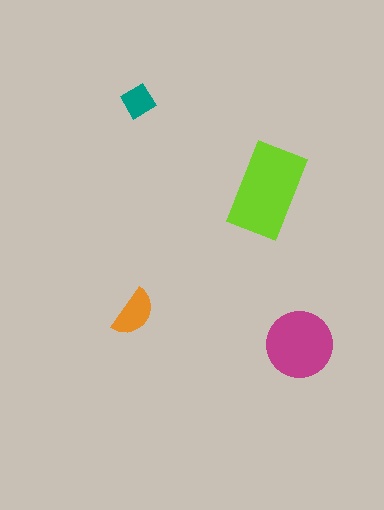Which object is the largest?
The lime rectangle.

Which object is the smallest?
The teal diamond.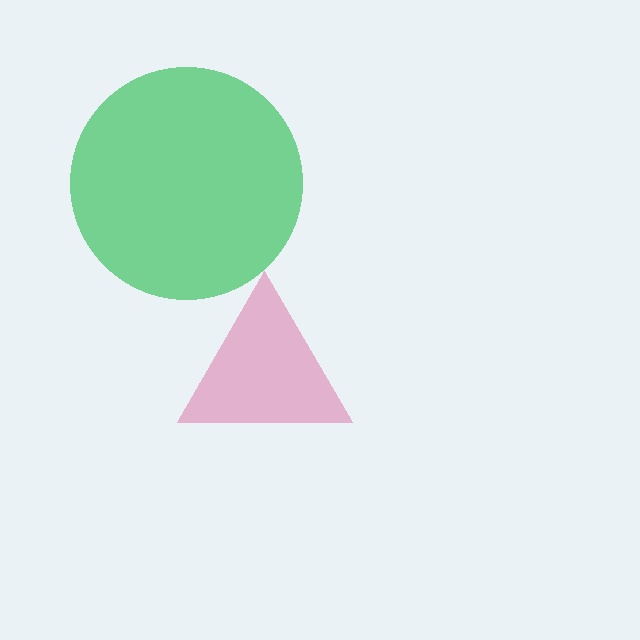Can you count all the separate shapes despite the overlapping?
Yes, there are 2 separate shapes.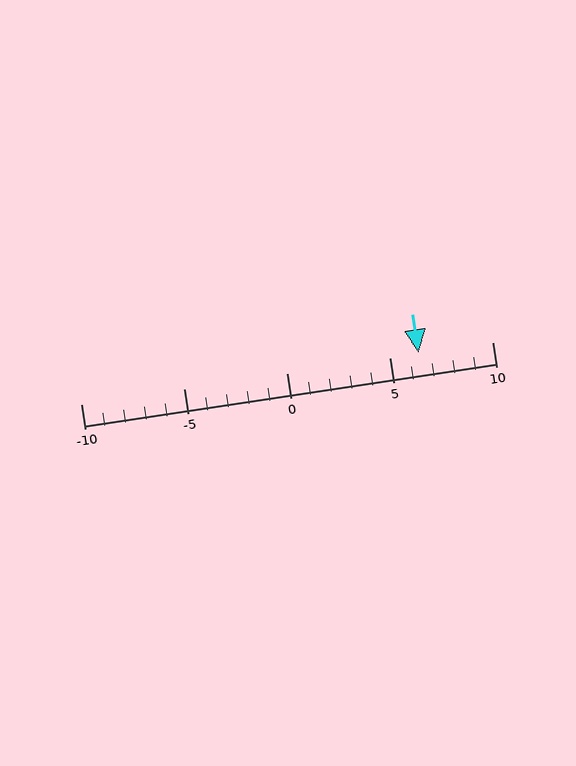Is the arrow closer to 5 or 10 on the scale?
The arrow is closer to 5.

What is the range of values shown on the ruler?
The ruler shows values from -10 to 10.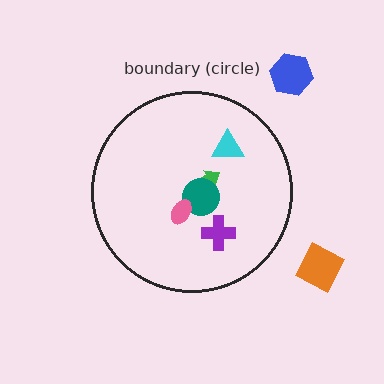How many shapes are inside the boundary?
5 inside, 2 outside.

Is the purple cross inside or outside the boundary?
Inside.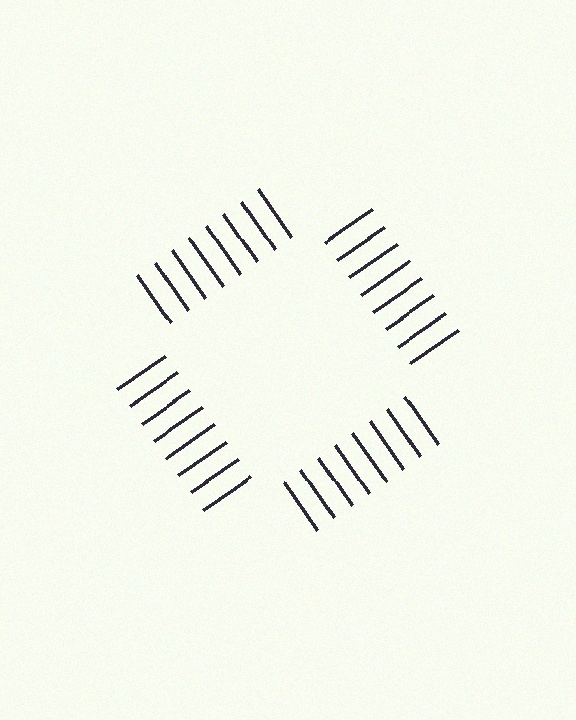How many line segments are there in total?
32 — 8 along each of the 4 edges.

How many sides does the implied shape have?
4 sides — the line-ends trace a square.